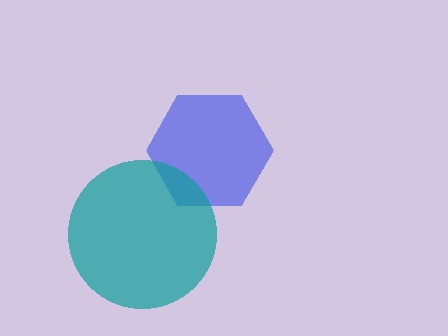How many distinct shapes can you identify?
There are 2 distinct shapes: a blue hexagon, a teal circle.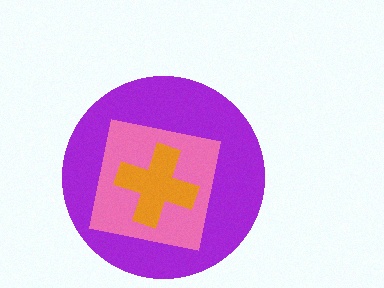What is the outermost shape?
The purple circle.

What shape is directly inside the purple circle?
The pink square.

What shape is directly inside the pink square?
The orange cross.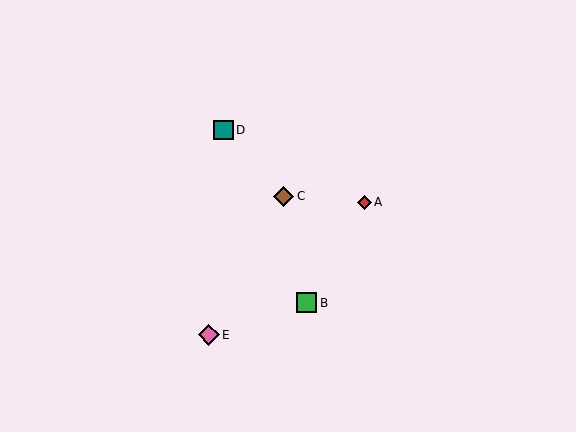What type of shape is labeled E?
Shape E is a pink diamond.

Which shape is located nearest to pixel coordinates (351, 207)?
The red diamond (labeled A) at (365, 202) is nearest to that location.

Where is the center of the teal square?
The center of the teal square is at (224, 130).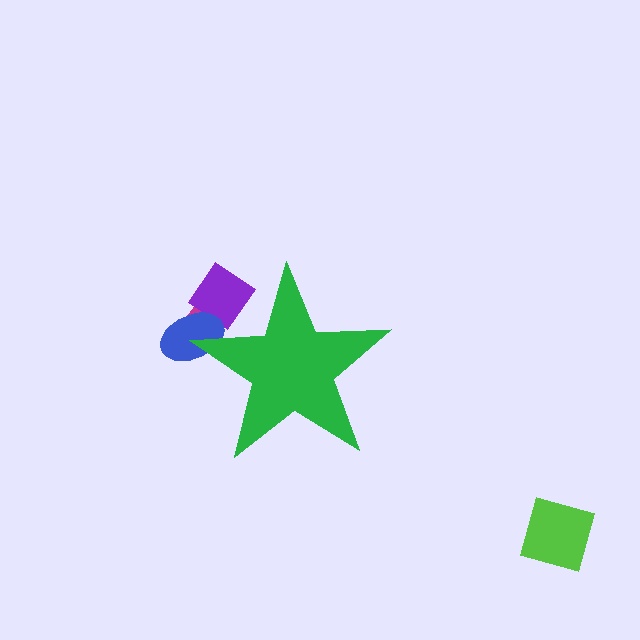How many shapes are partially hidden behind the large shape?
3 shapes are partially hidden.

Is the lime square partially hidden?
No, the lime square is fully visible.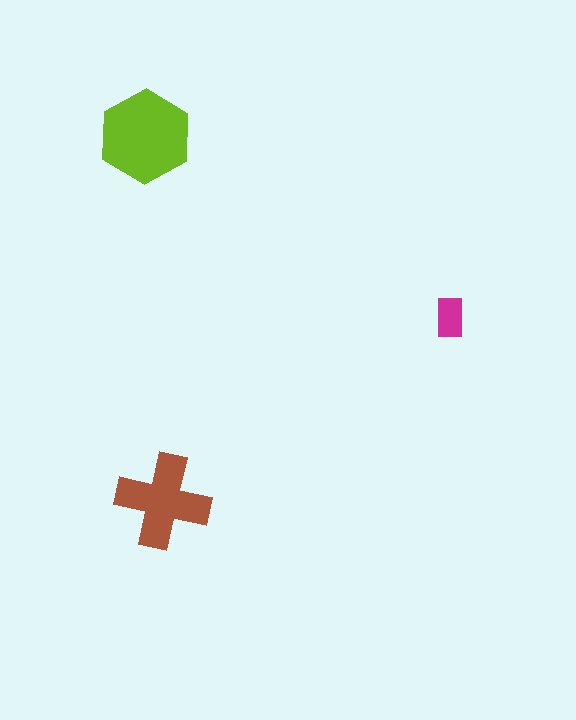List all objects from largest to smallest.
The lime hexagon, the brown cross, the magenta rectangle.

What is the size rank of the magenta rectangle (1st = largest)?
3rd.